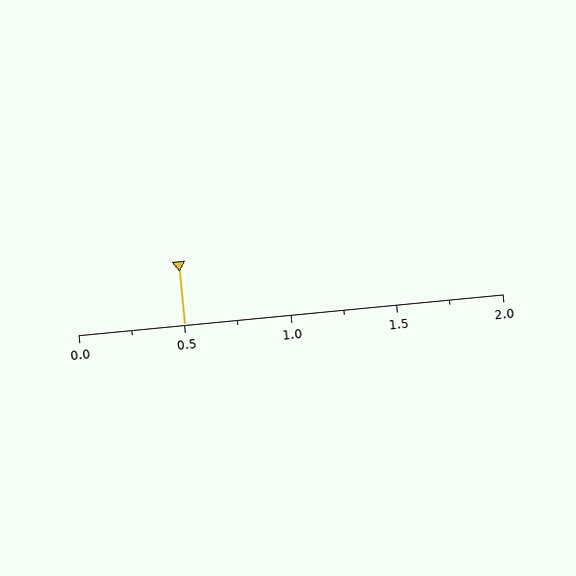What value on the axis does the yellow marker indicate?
The marker indicates approximately 0.5.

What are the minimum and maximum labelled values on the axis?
The axis runs from 0.0 to 2.0.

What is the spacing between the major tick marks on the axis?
The major ticks are spaced 0.5 apart.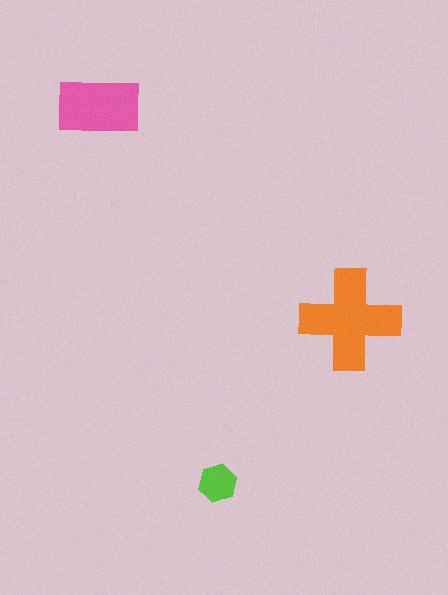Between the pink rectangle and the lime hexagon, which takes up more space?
The pink rectangle.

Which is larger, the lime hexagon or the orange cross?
The orange cross.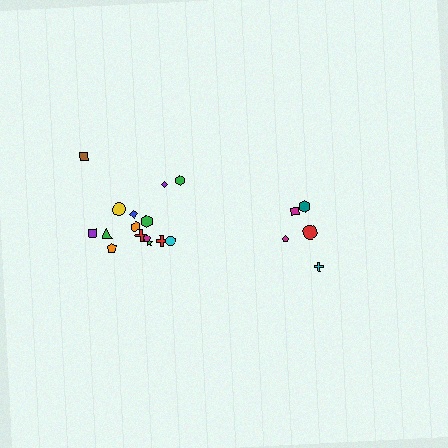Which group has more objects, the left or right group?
The left group.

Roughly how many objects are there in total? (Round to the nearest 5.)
Roughly 20 objects in total.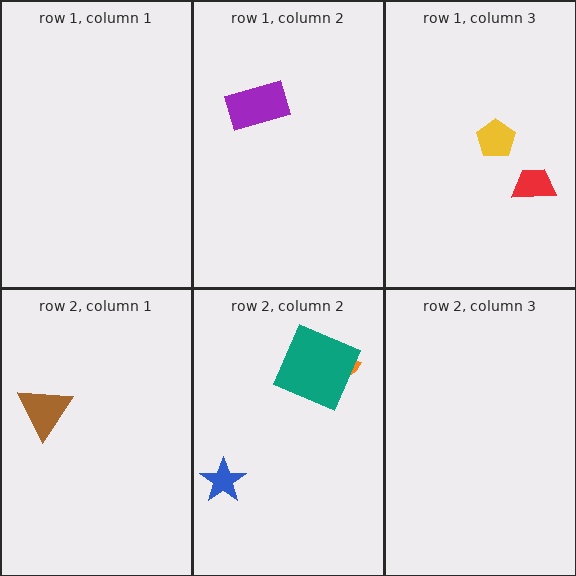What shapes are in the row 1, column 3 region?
The yellow pentagon, the red trapezoid.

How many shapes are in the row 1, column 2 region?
1.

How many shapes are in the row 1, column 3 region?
2.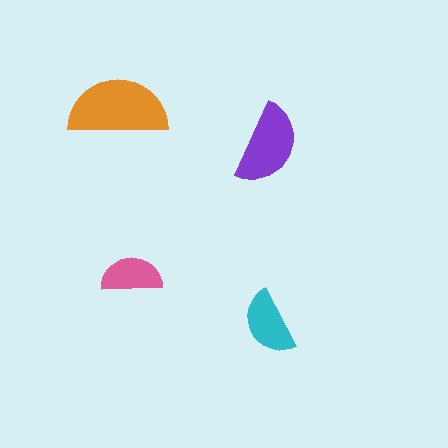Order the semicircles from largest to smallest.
the orange one, the purple one, the cyan one, the pink one.